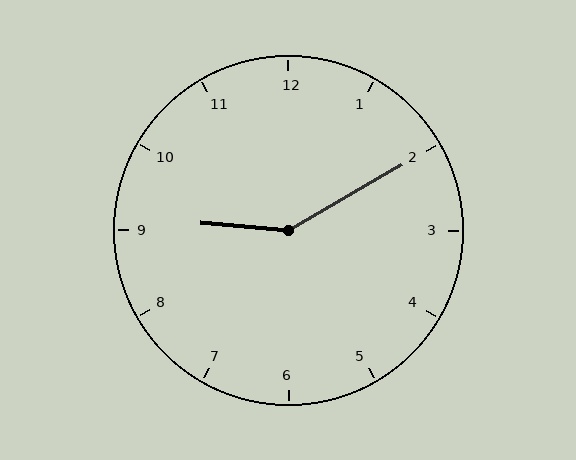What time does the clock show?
9:10.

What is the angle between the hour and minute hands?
Approximately 145 degrees.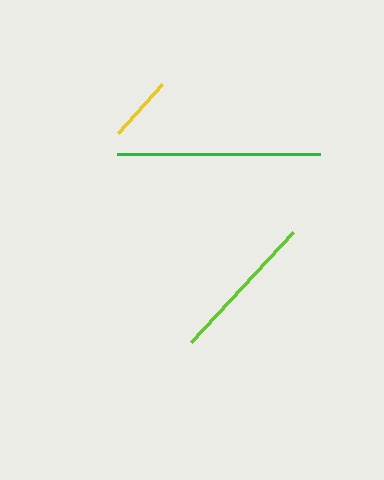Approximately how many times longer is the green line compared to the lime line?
The green line is approximately 1.3 times the length of the lime line.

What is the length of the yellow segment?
The yellow segment is approximately 65 pixels long.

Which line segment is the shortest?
The yellow line is the shortest at approximately 65 pixels.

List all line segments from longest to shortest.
From longest to shortest: green, lime, yellow.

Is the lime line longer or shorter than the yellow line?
The lime line is longer than the yellow line.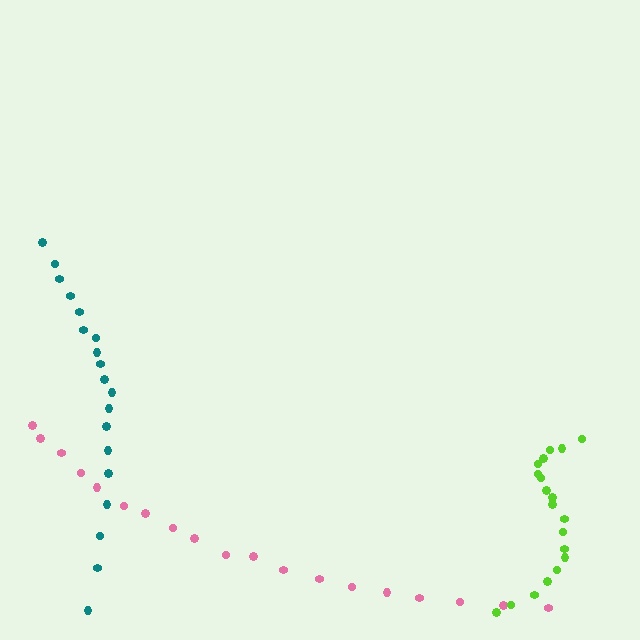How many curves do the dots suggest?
There are 3 distinct paths.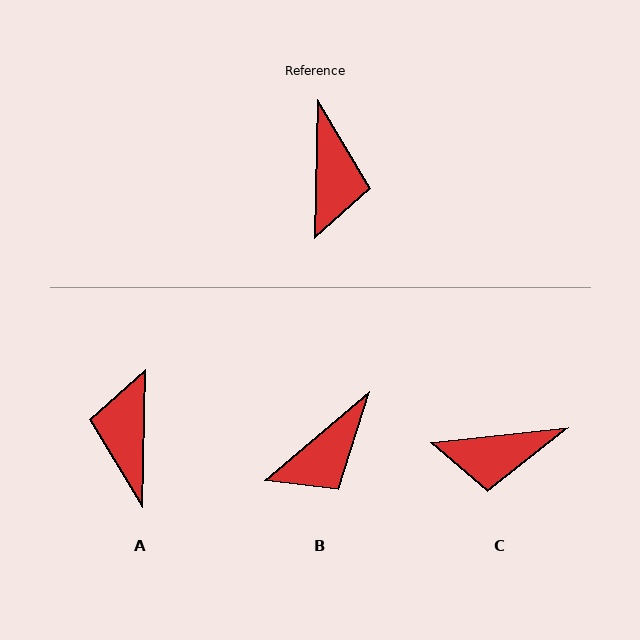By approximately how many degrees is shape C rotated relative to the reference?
Approximately 83 degrees clockwise.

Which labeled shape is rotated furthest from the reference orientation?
A, about 180 degrees away.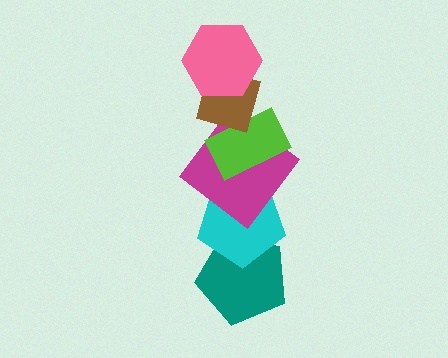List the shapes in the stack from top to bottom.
From top to bottom: the pink hexagon, the brown diamond, the lime rectangle, the magenta diamond, the cyan pentagon, the teal pentagon.